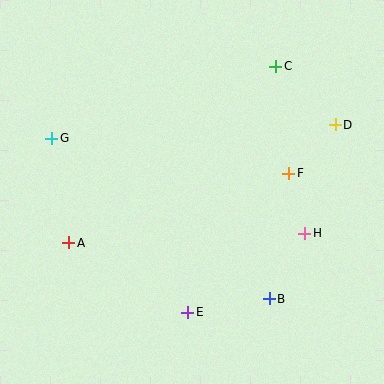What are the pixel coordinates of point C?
Point C is at (276, 66).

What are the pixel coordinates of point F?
Point F is at (289, 173).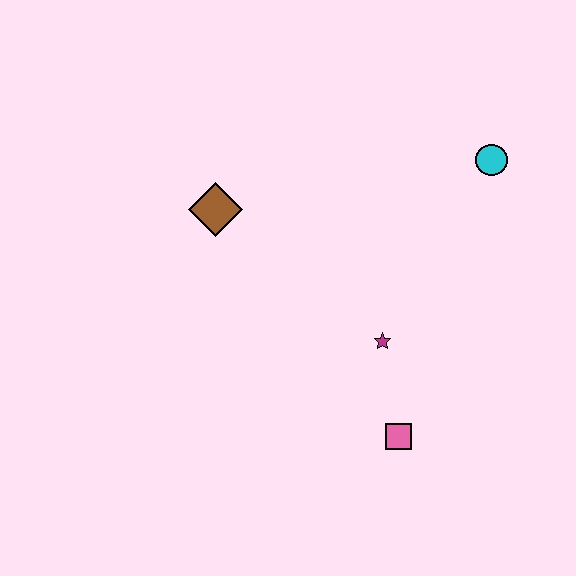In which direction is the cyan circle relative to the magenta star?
The cyan circle is above the magenta star.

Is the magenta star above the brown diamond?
No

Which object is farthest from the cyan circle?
The pink square is farthest from the cyan circle.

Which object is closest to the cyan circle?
The magenta star is closest to the cyan circle.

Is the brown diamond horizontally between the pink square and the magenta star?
No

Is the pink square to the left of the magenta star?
No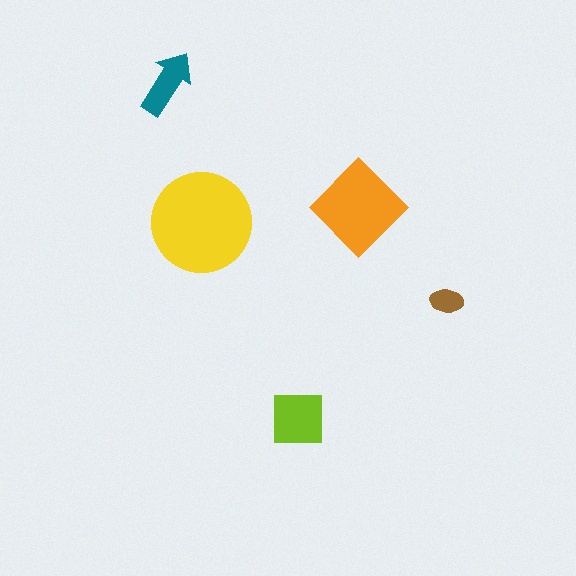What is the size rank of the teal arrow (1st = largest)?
4th.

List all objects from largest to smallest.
The yellow circle, the orange diamond, the lime square, the teal arrow, the brown ellipse.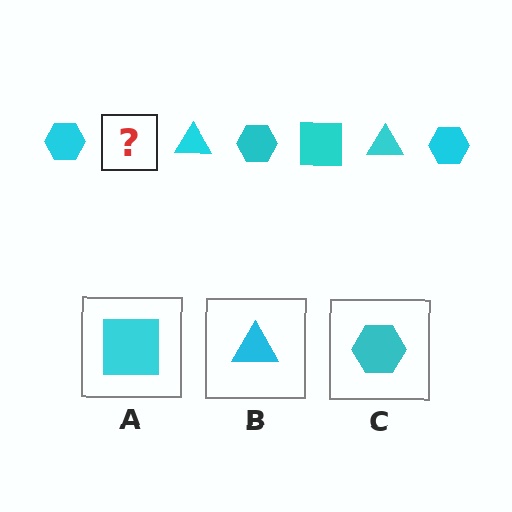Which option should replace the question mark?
Option A.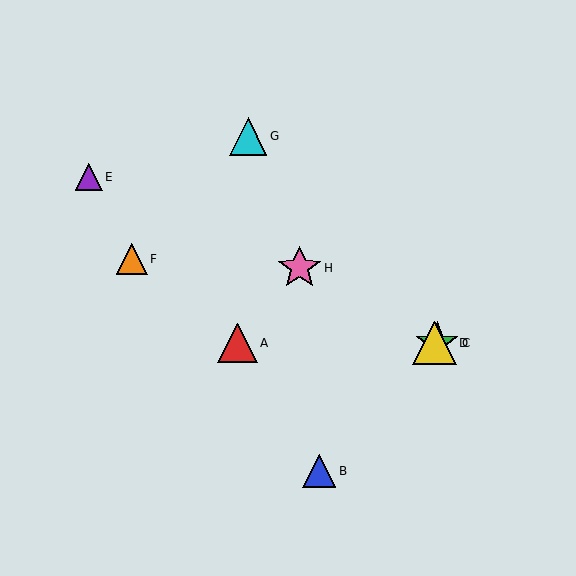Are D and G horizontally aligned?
No, D is at y≈343 and G is at y≈136.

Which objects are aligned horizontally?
Objects A, C, D are aligned horizontally.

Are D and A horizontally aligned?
Yes, both are at y≈343.